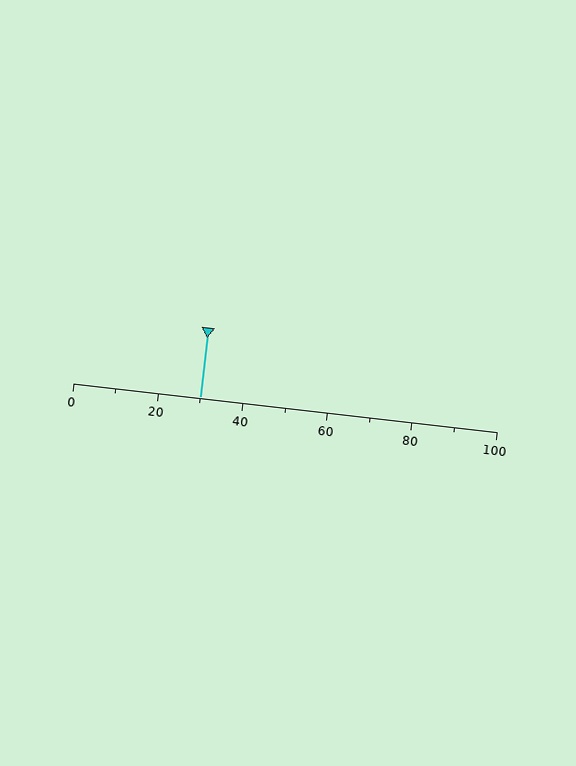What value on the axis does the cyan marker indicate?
The marker indicates approximately 30.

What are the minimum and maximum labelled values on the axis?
The axis runs from 0 to 100.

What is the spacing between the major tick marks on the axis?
The major ticks are spaced 20 apart.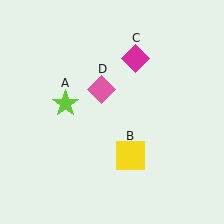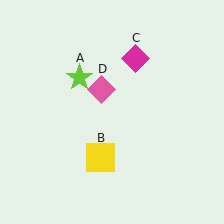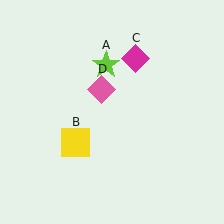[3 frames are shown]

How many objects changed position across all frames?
2 objects changed position: lime star (object A), yellow square (object B).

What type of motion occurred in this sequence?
The lime star (object A), yellow square (object B) rotated clockwise around the center of the scene.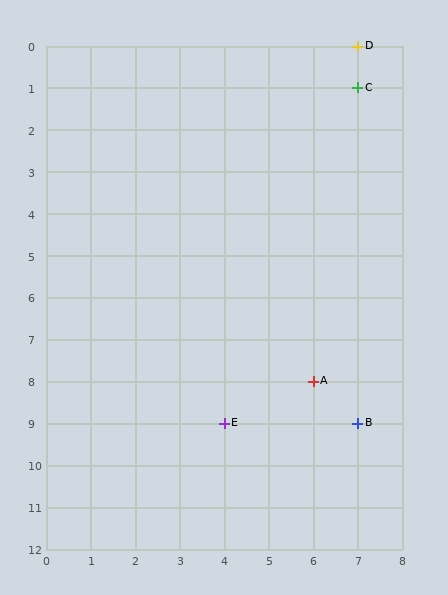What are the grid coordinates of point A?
Point A is at grid coordinates (6, 8).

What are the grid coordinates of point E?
Point E is at grid coordinates (4, 9).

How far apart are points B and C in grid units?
Points B and C are 8 rows apart.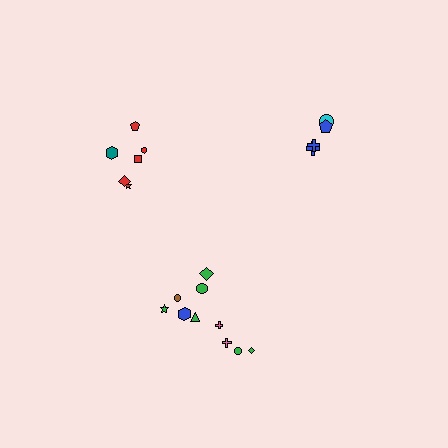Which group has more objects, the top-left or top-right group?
The top-left group.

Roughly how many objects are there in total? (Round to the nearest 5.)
Roughly 20 objects in total.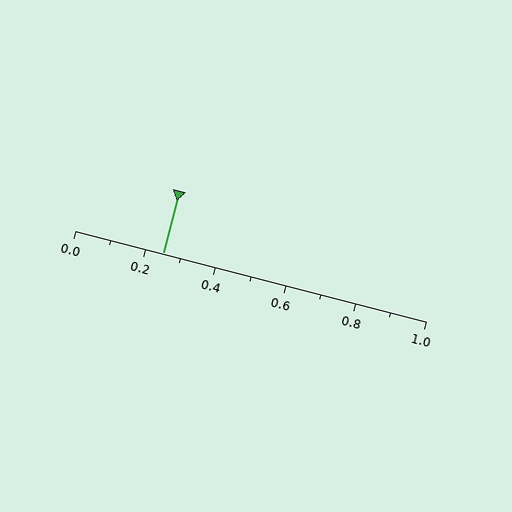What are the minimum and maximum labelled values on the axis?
The axis runs from 0.0 to 1.0.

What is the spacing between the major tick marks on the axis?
The major ticks are spaced 0.2 apart.